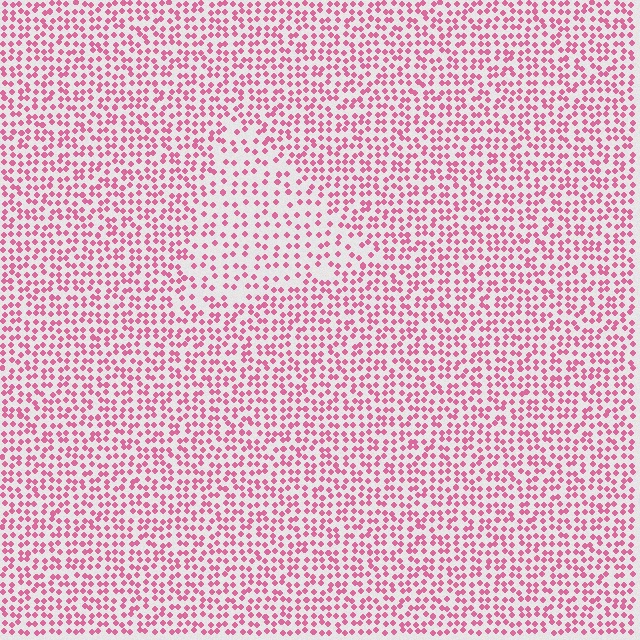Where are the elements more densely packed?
The elements are more densely packed outside the triangle boundary.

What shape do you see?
I see a triangle.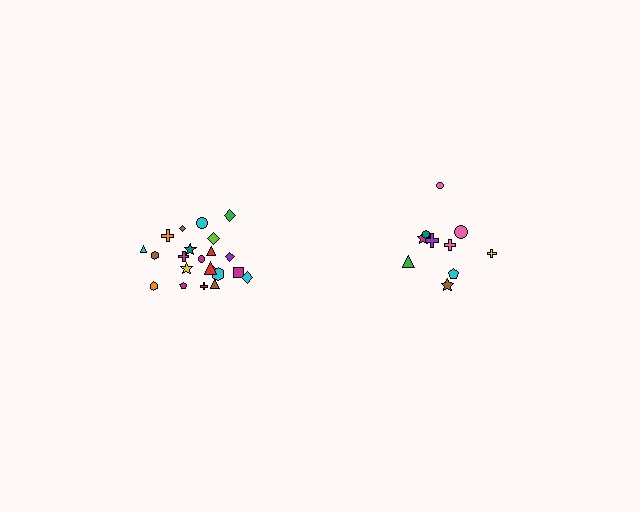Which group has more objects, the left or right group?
The left group.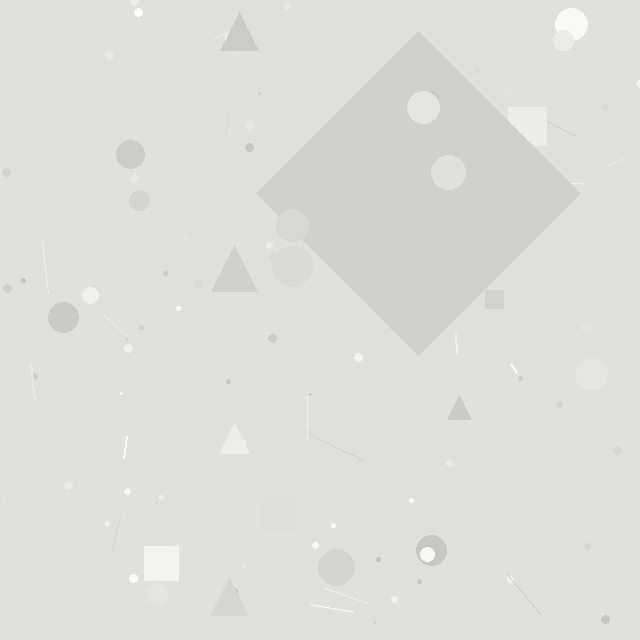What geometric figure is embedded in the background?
A diamond is embedded in the background.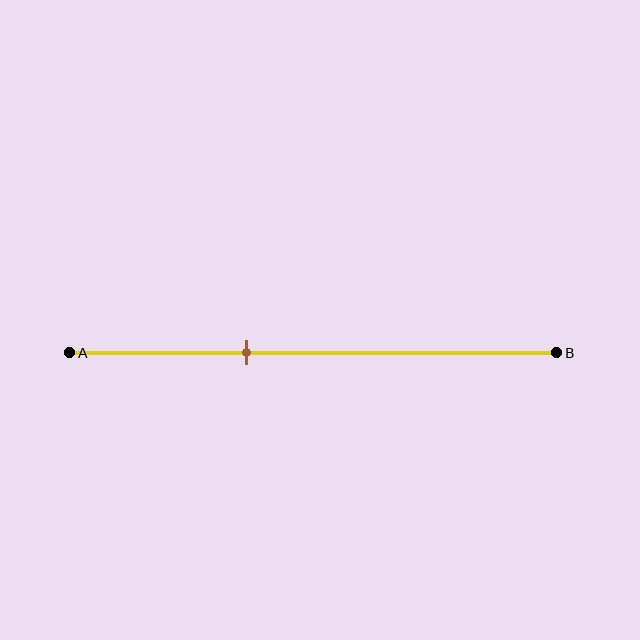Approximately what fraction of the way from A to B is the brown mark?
The brown mark is approximately 35% of the way from A to B.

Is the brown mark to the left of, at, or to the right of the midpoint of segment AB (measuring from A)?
The brown mark is to the left of the midpoint of segment AB.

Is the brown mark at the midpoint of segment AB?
No, the mark is at about 35% from A, not at the 50% midpoint.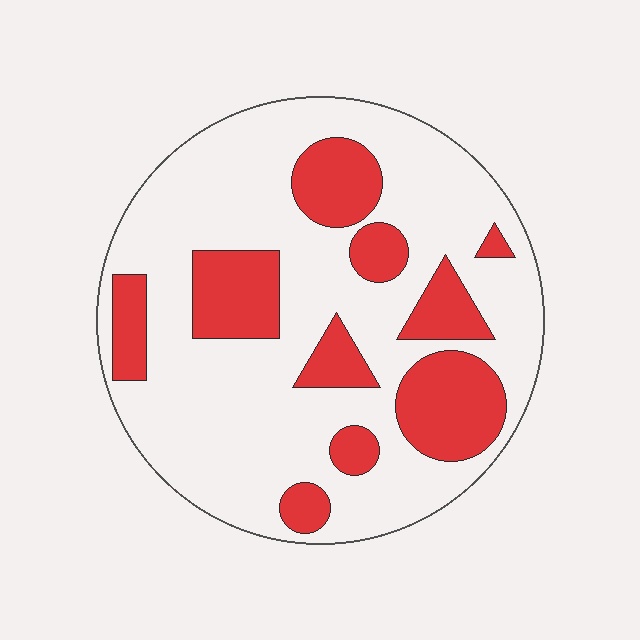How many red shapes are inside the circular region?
10.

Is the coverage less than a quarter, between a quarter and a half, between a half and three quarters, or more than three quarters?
Between a quarter and a half.